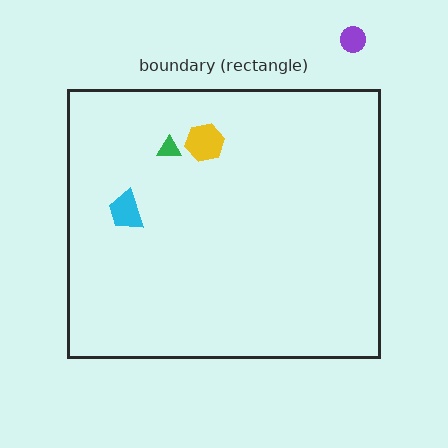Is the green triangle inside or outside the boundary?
Inside.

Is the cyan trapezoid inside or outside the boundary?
Inside.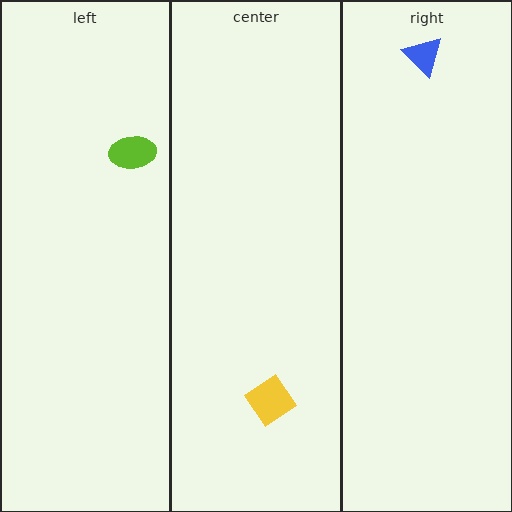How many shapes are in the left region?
1.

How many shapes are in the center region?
1.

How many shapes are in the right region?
1.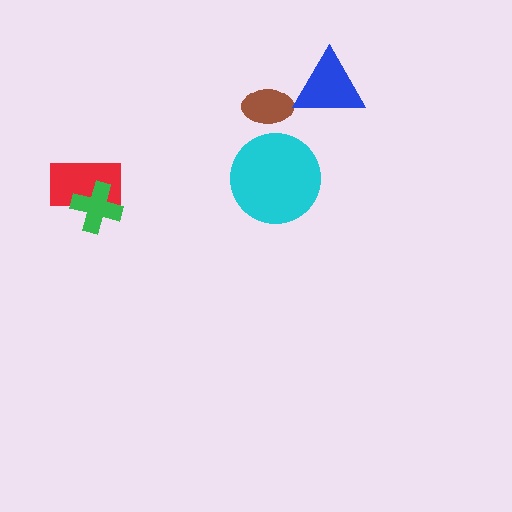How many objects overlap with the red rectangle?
1 object overlaps with the red rectangle.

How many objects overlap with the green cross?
1 object overlaps with the green cross.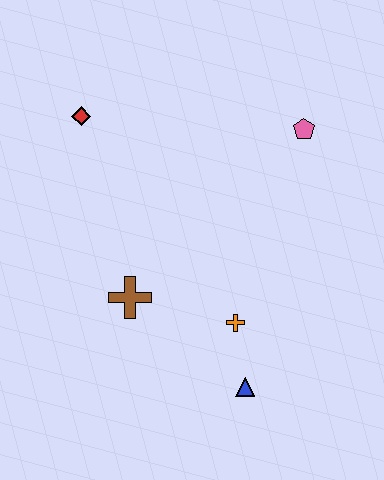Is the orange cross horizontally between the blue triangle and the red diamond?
Yes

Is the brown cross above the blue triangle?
Yes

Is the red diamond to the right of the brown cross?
No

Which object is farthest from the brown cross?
The pink pentagon is farthest from the brown cross.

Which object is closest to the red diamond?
The brown cross is closest to the red diamond.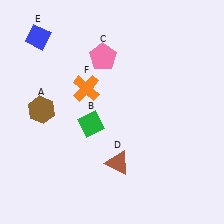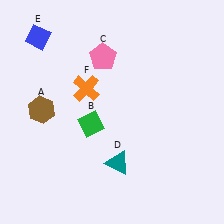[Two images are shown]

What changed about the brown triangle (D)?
In Image 1, D is brown. In Image 2, it changed to teal.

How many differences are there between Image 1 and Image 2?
There is 1 difference between the two images.